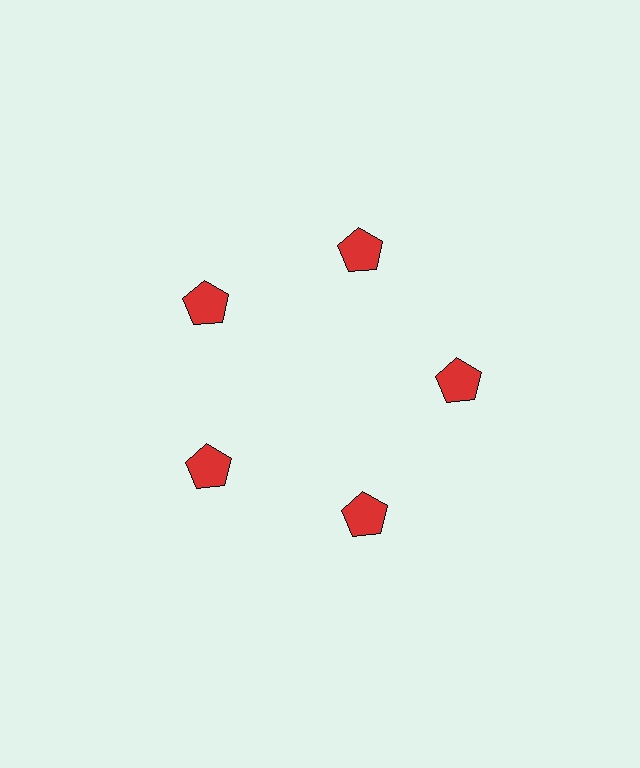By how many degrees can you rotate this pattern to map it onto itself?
The pattern maps onto itself every 72 degrees of rotation.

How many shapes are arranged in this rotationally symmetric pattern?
There are 5 shapes, arranged in 5 groups of 1.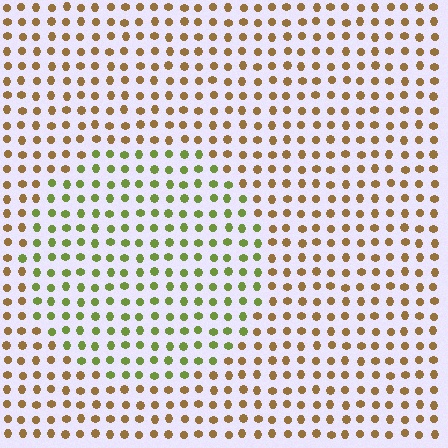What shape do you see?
I see a circle.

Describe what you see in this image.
The image is filled with small brown elements in a uniform arrangement. A circle-shaped region is visible where the elements are tinted to a slightly different hue, forming a subtle color boundary.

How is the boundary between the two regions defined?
The boundary is defined purely by a slight shift in hue (about 51 degrees). Spacing, size, and orientation are identical on both sides.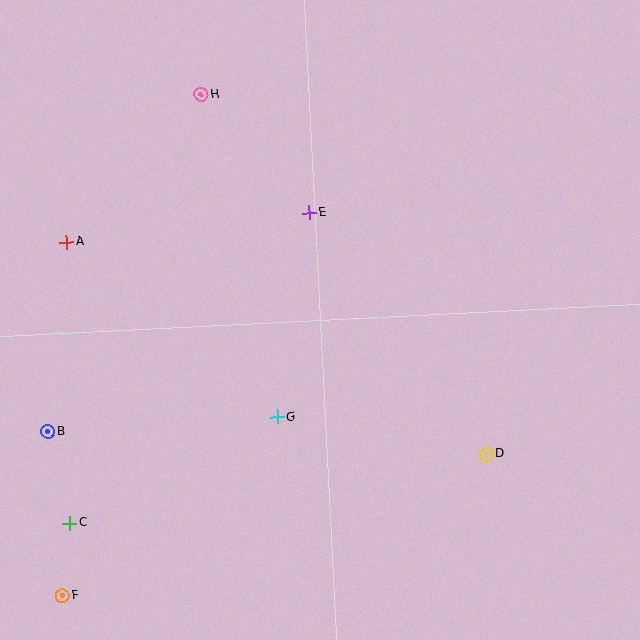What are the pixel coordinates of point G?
Point G is at (277, 417).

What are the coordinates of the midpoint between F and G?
The midpoint between F and G is at (170, 507).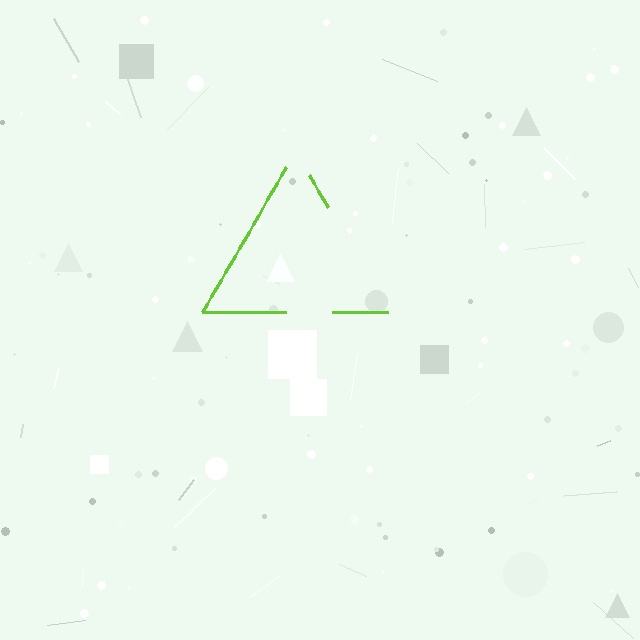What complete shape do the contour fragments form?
The contour fragments form a triangle.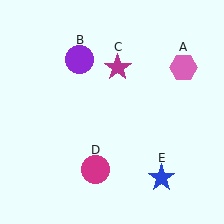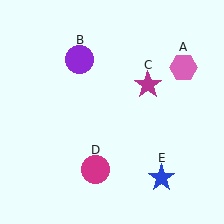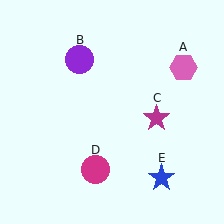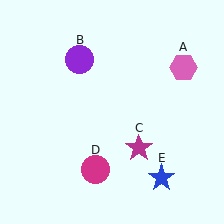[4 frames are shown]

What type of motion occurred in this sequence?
The magenta star (object C) rotated clockwise around the center of the scene.